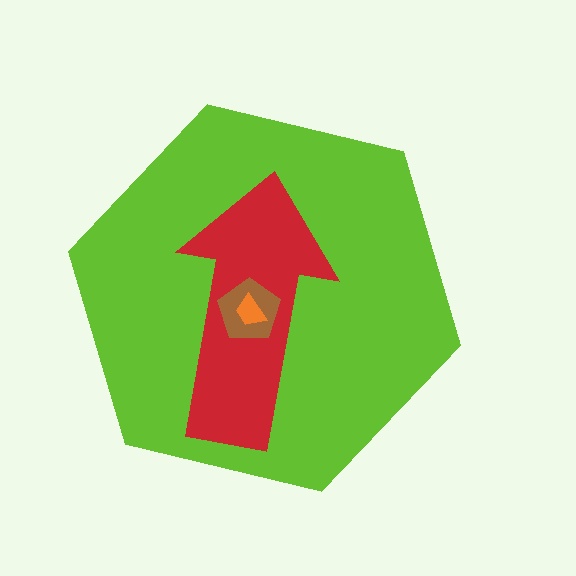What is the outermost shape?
The lime hexagon.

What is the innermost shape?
The orange trapezoid.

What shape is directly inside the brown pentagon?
The orange trapezoid.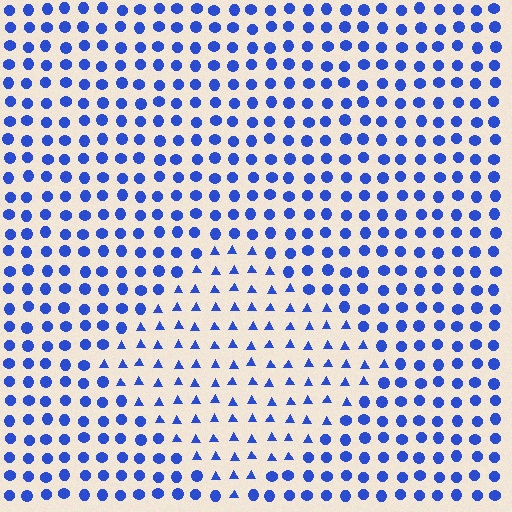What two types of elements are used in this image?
The image uses triangles inside the diamond region and circles outside it.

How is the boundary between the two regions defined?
The boundary is defined by a change in element shape: triangles inside vs. circles outside. All elements share the same color and spacing.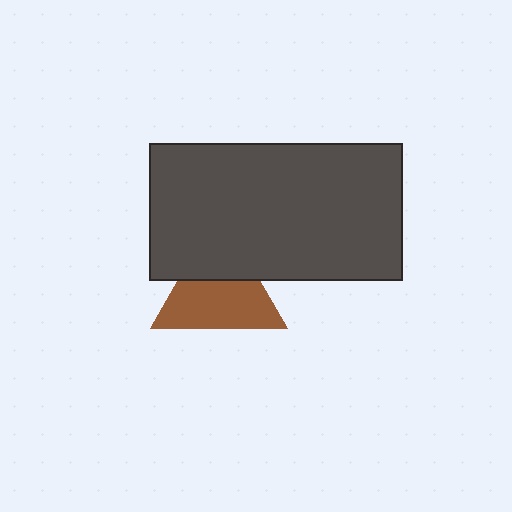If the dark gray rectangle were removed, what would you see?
You would see the complete brown triangle.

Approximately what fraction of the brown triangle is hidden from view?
Roughly 36% of the brown triangle is hidden behind the dark gray rectangle.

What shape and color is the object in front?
The object in front is a dark gray rectangle.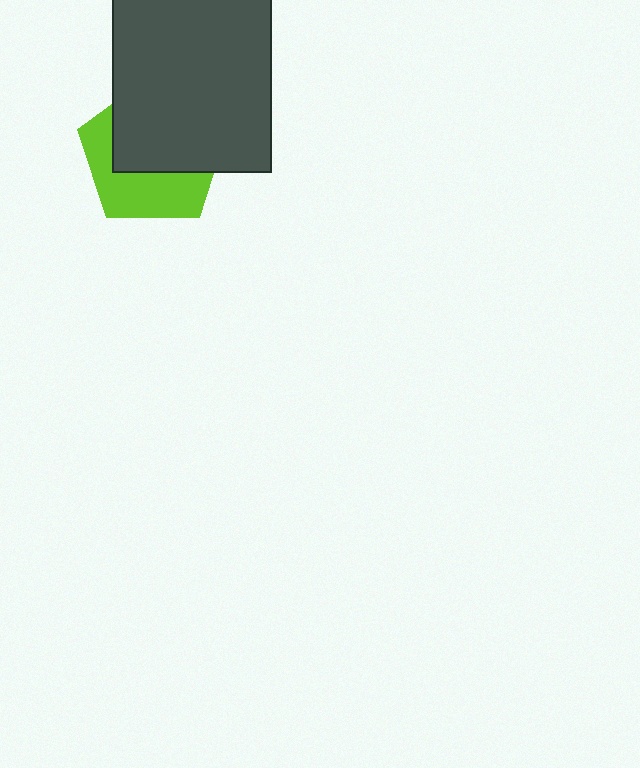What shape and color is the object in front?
The object in front is a dark gray rectangle.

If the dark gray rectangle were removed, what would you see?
You would see the complete lime pentagon.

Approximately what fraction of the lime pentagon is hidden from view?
Roughly 57% of the lime pentagon is hidden behind the dark gray rectangle.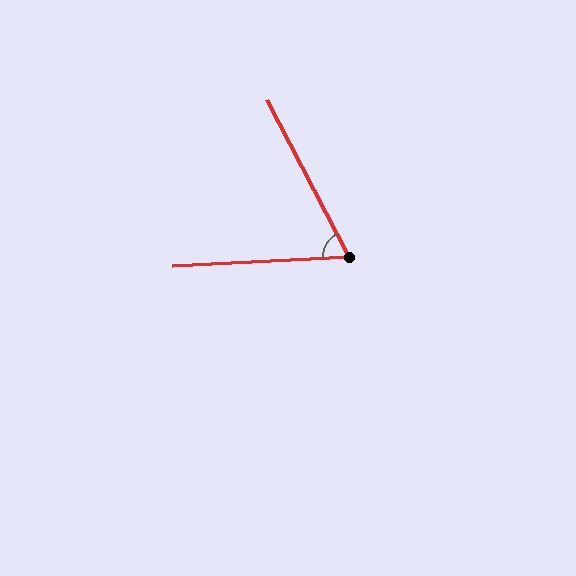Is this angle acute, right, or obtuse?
It is acute.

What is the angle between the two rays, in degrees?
Approximately 65 degrees.